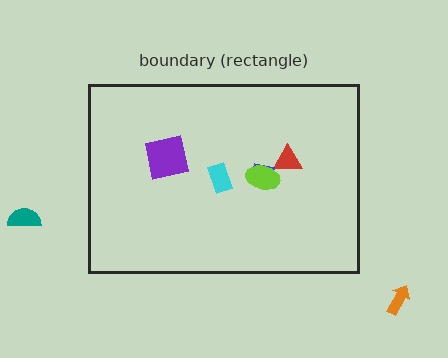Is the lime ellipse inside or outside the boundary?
Inside.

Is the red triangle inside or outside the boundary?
Inside.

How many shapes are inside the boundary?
5 inside, 2 outside.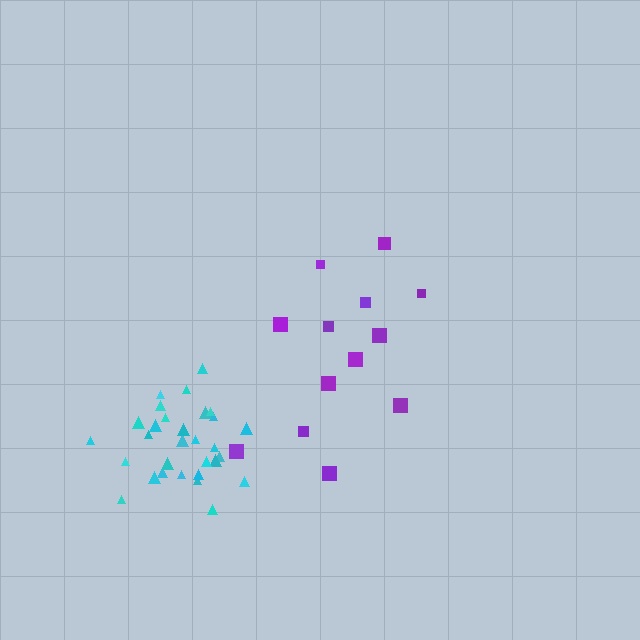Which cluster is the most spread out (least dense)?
Purple.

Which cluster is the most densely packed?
Cyan.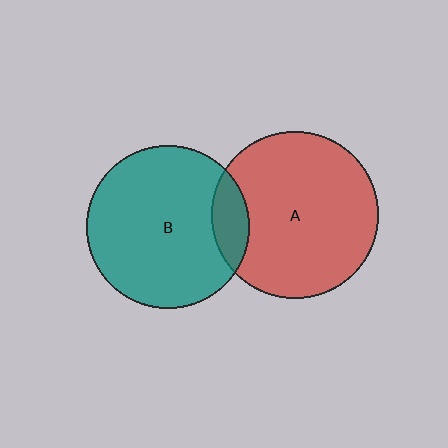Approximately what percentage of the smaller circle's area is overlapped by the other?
Approximately 15%.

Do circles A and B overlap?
Yes.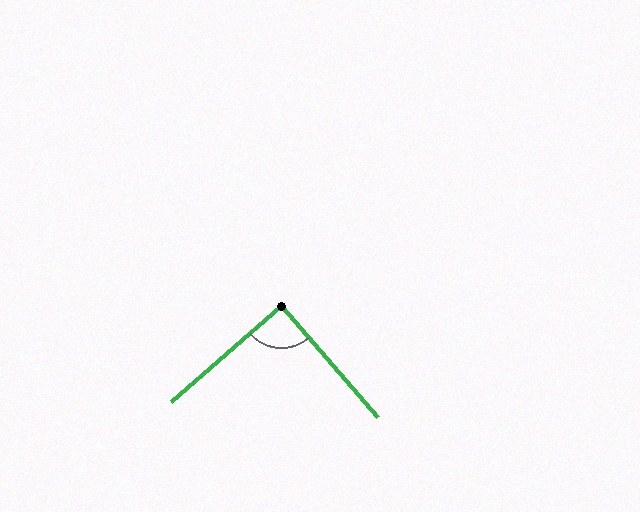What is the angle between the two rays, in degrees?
Approximately 90 degrees.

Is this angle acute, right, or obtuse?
It is approximately a right angle.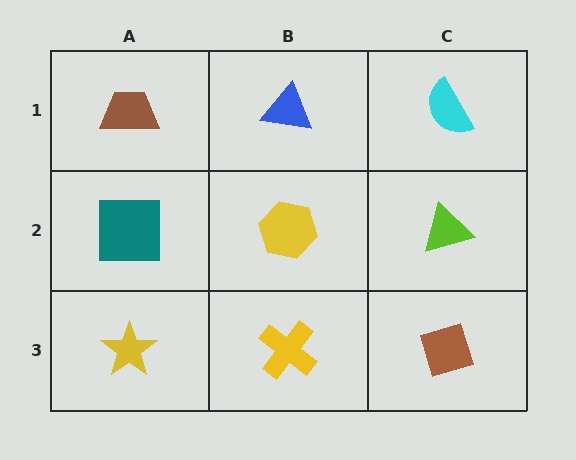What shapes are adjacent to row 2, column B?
A blue triangle (row 1, column B), a yellow cross (row 3, column B), a teal square (row 2, column A), a lime triangle (row 2, column C).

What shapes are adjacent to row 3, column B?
A yellow hexagon (row 2, column B), a yellow star (row 3, column A), a brown diamond (row 3, column C).